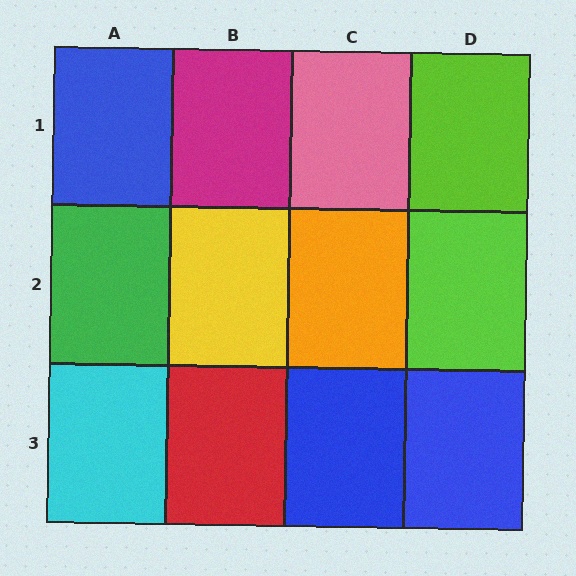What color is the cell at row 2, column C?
Orange.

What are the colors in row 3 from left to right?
Cyan, red, blue, blue.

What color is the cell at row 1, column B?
Magenta.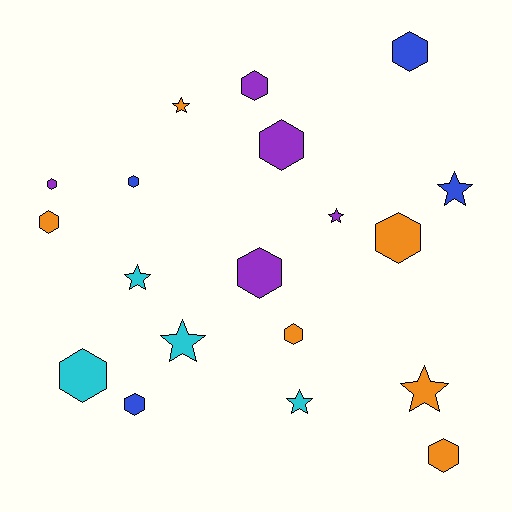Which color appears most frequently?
Orange, with 6 objects.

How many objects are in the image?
There are 19 objects.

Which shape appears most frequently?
Hexagon, with 12 objects.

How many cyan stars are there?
There are 3 cyan stars.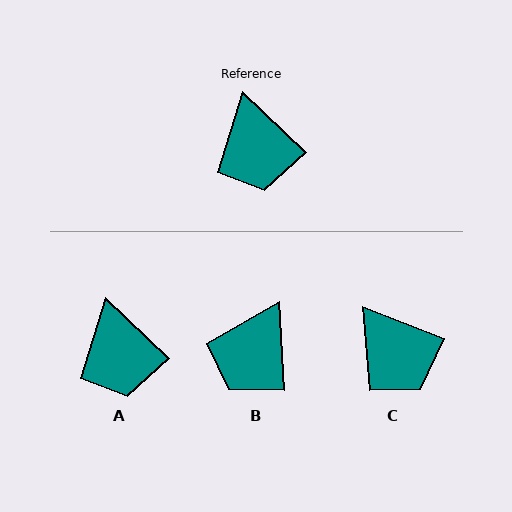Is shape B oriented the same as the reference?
No, it is off by about 43 degrees.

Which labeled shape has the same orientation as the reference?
A.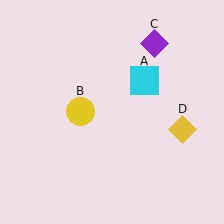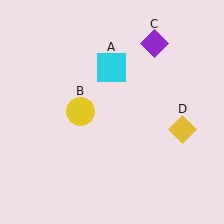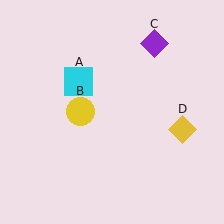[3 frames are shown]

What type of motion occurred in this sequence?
The cyan square (object A) rotated counterclockwise around the center of the scene.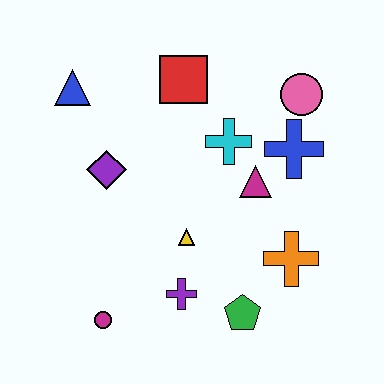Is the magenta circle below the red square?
Yes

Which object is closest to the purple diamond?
The blue triangle is closest to the purple diamond.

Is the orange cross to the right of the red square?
Yes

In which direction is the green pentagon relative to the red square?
The green pentagon is below the red square.